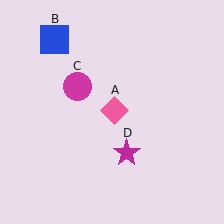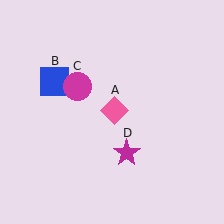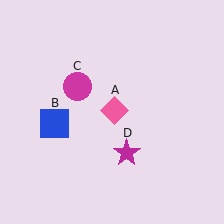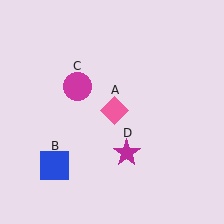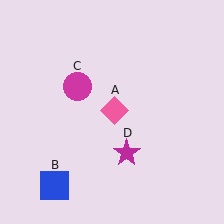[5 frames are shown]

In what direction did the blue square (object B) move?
The blue square (object B) moved down.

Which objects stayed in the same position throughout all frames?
Pink diamond (object A) and magenta circle (object C) and magenta star (object D) remained stationary.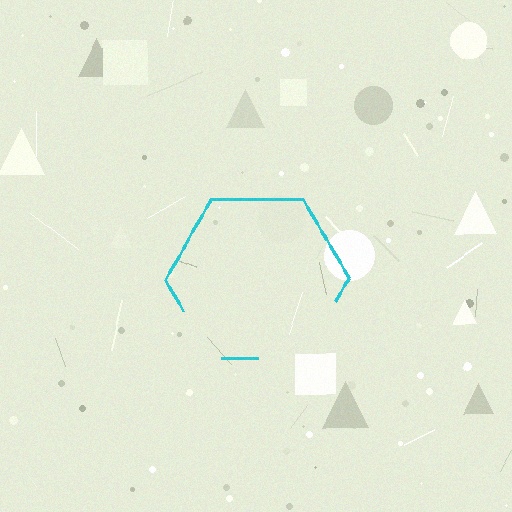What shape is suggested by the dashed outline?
The dashed outline suggests a hexagon.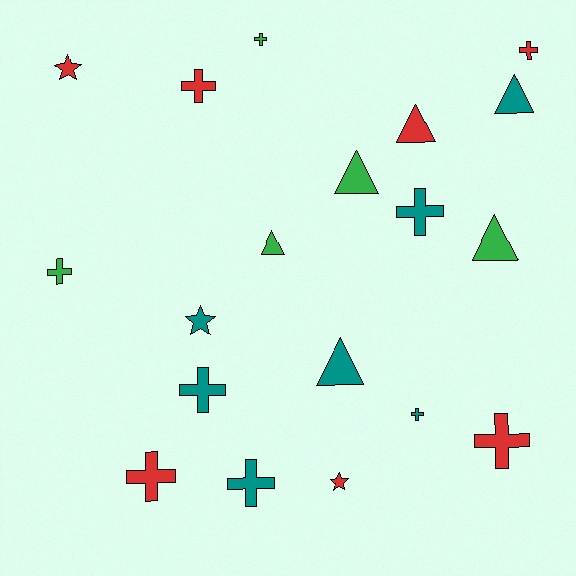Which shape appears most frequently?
Cross, with 10 objects.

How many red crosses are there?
There are 4 red crosses.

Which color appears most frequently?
Red, with 7 objects.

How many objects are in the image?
There are 19 objects.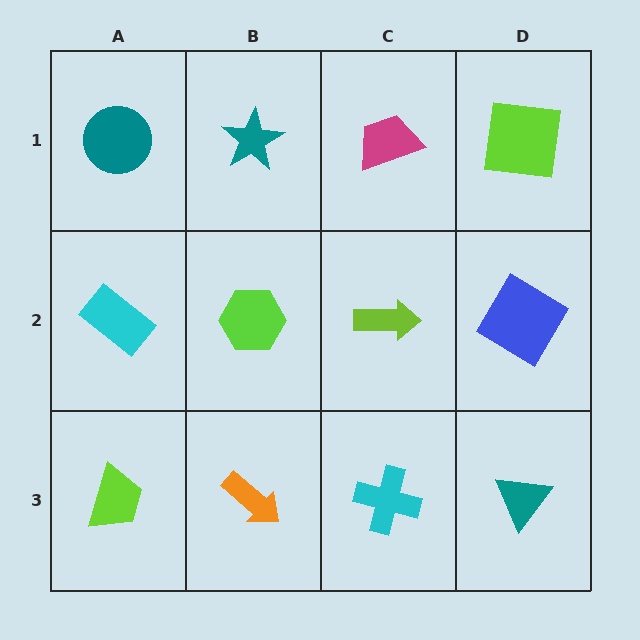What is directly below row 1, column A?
A cyan rectangle.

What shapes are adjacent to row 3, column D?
A blue diamond (row 2, column D), a cyan cross (row 3, column C).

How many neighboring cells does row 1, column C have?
3.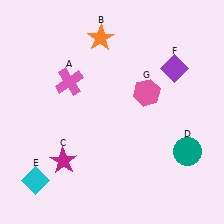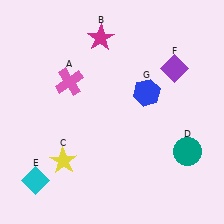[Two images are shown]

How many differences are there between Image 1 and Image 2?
There are 3 differences between the two images.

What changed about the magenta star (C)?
In Image 1, C is magenta. In Image 2, it changed to yellow.